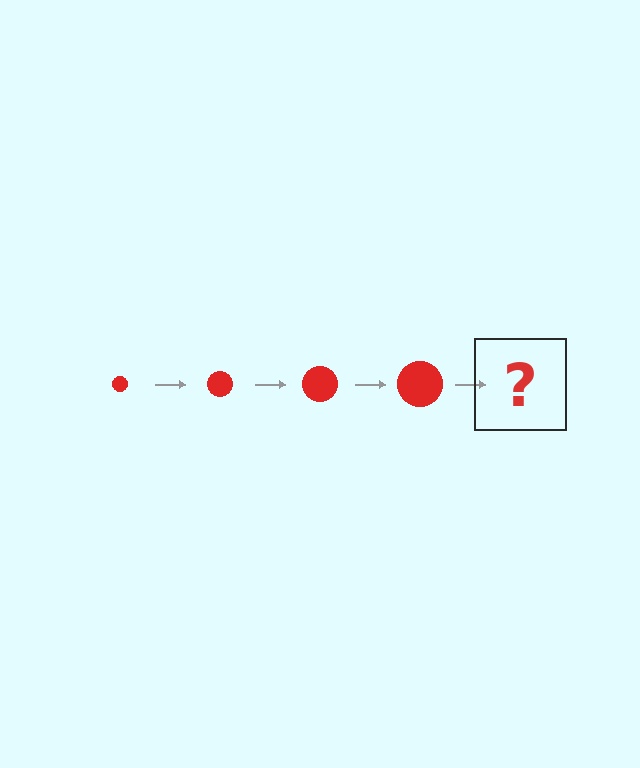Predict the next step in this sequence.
The next step is a red circle, larger than the previous one.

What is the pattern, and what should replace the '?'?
The pattern is that the circle gets progressively larger each step. The '?' should be a red circle, larger than the previous one.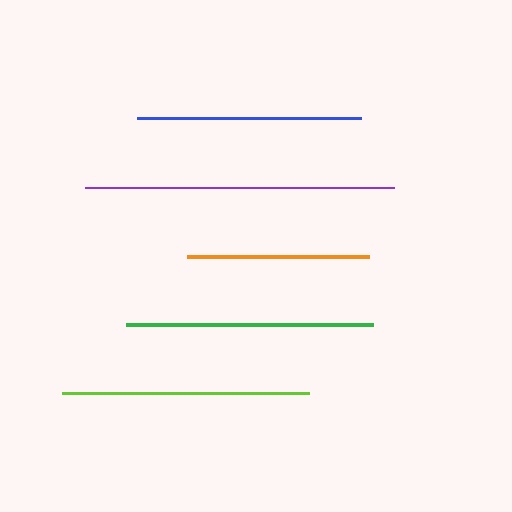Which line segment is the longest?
The purple line is the longest at approximately 309 pixels.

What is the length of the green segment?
The green segment is approximately 247 pixels long.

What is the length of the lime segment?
The lime segment is approximately 247 pixels long.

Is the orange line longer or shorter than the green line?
The green line is longer than the orange line.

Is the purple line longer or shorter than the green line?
The purple line is longer than the green line.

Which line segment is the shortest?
The orange line is the shortest at approximately 183 pixels.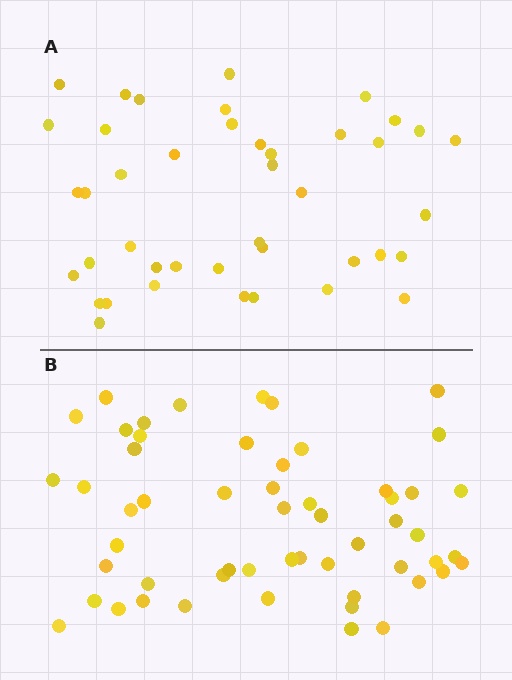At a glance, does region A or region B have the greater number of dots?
Region B (the bottom region) has more dots.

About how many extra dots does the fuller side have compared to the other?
Region B has approximately 15 more dots than region A.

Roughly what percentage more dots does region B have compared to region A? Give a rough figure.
About 30% more.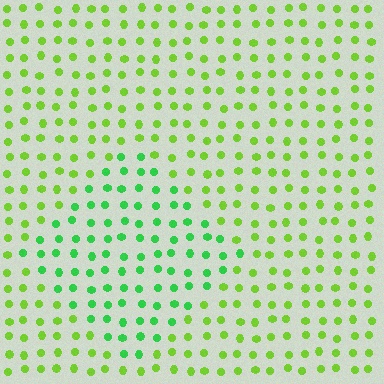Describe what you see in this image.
The image is filled with small lime elements in a uniform arrangement. A diamond-shaped region is visible where the elements are tinted to a slightly different hue, forming a subtle color boundary.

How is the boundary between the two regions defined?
The boundary is defined purely by a slight shift in hue (about 35 degrees). Spacing, size, and orientation are identical on both sides.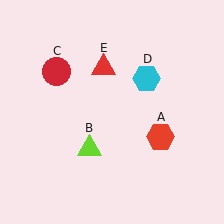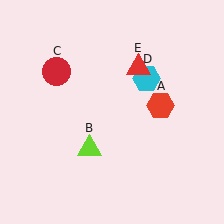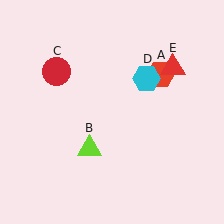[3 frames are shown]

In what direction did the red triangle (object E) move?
The red triangle (object E) moved right.